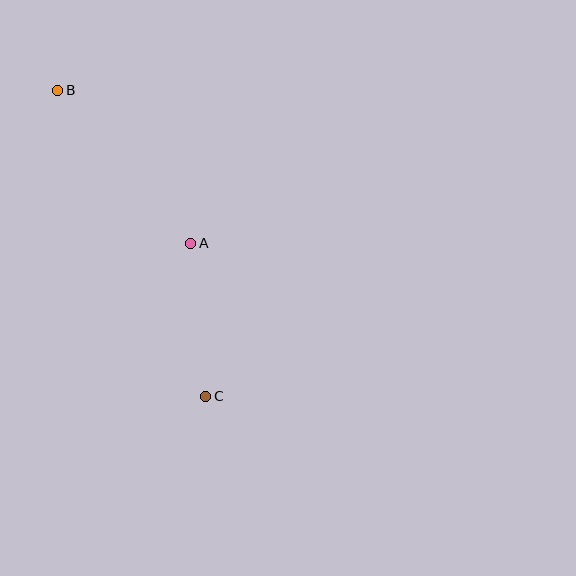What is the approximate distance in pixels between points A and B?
The distance between A and B is approximately 203 pixels.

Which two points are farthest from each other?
Points B and C are farthest from each other.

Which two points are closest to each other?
Points A and C are closest to each other.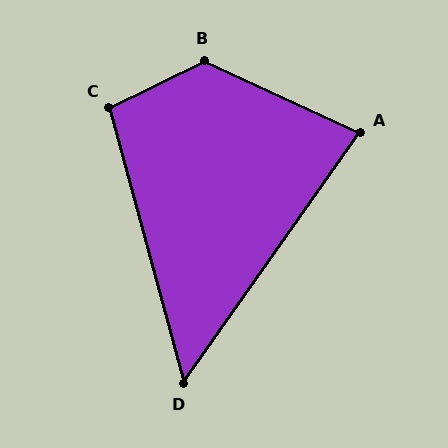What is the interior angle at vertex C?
Approximately 100 degrees (obtuse).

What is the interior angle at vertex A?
Approximately 80 degrees (acute).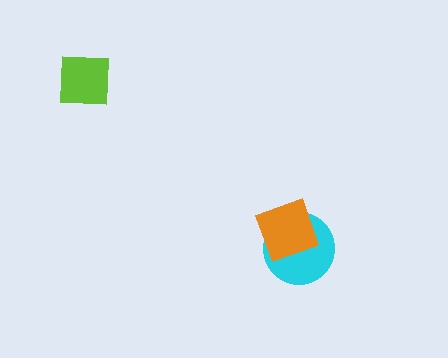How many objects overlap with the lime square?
0 objects overlap with the lime square.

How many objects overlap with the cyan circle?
1 object overlaps with the cyan circle.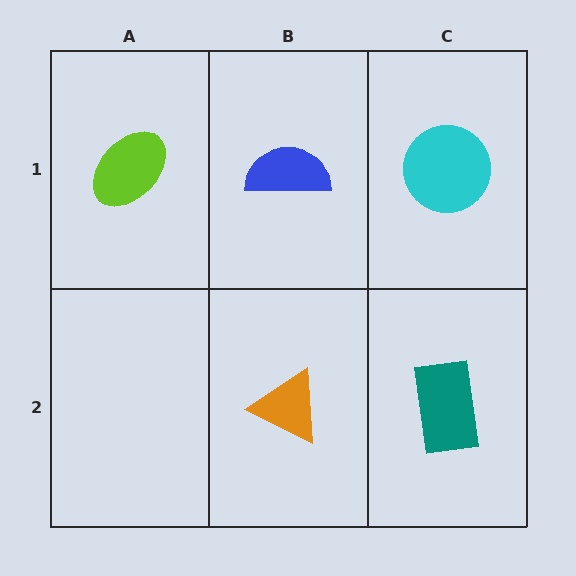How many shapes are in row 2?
2 shapes.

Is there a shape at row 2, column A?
No, that cell is empty.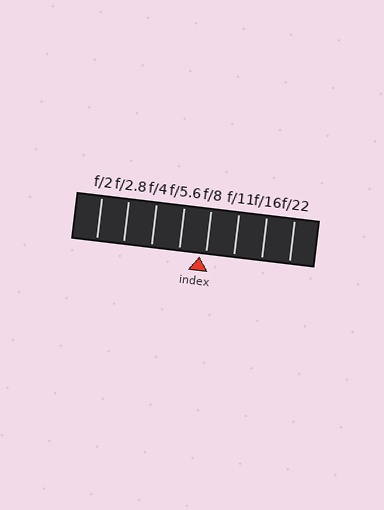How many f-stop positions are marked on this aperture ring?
There are 8 f-stop positions marked.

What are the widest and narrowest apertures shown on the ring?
The widest aperture shown is f/2 and the narrowest is f/22.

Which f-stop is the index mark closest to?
The index mark is closest to f/8.